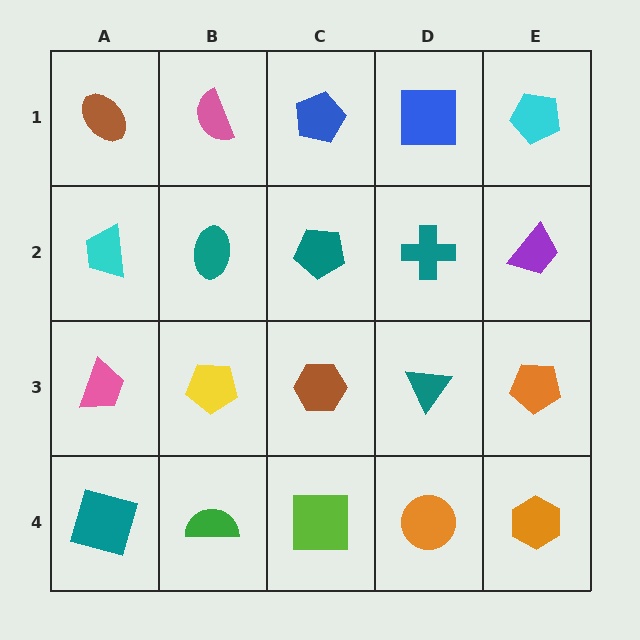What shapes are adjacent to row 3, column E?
A purple trapezoid (row 2, column E), an orange hexagon (row 4, column E), a teal triangle (row 3, column D).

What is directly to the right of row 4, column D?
An orange hexagon.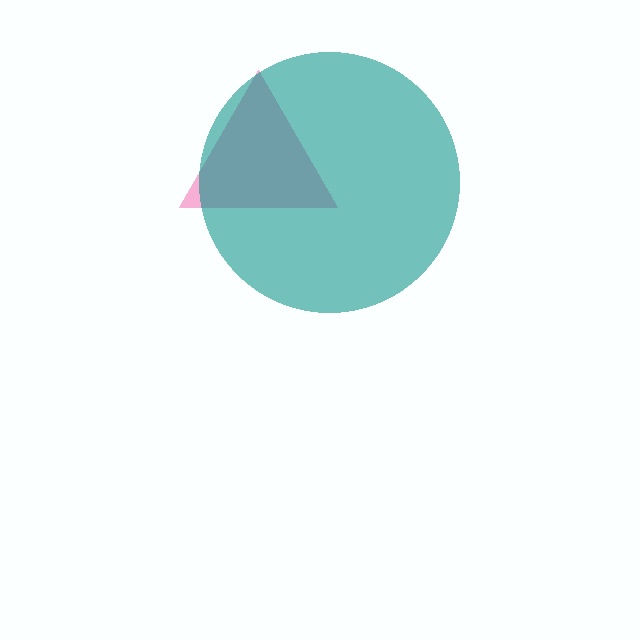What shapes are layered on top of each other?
The layered shapes are: a pink triangle, a teal circle.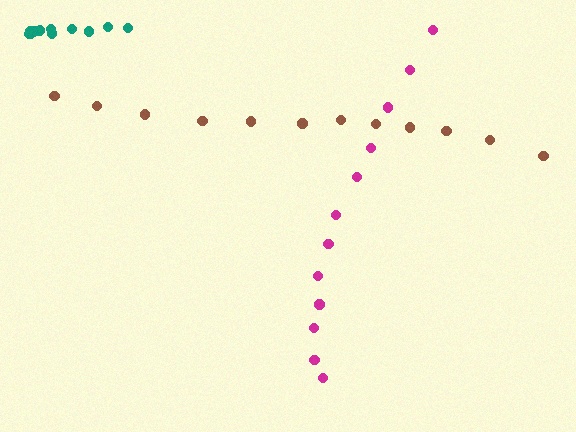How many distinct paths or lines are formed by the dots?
There are 3 distinct paths.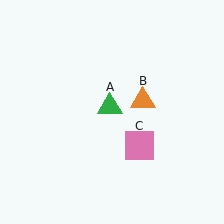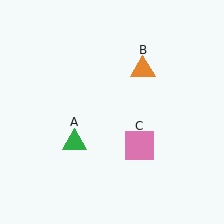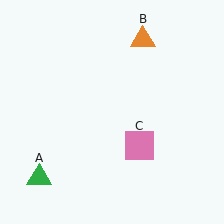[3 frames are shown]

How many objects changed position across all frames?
2 objects changed position: green triangle (object A), orange triangle (object B).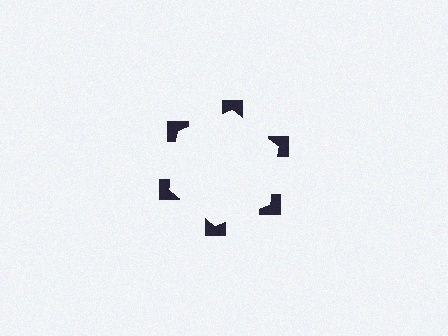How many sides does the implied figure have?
6 sides.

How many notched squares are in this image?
There are 6 — one at each vertex of the illusory hexagon.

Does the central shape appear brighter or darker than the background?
It typically appears slightly brighter than the background, even though no actual brightness change is drawn.